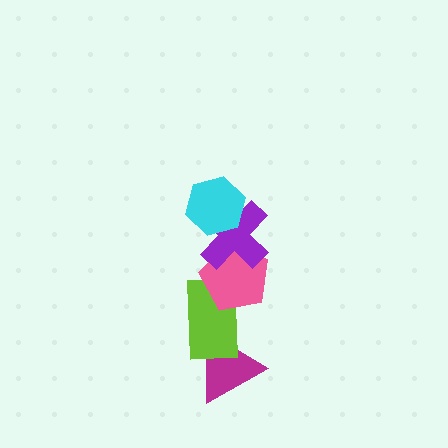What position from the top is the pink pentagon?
The pink pentagon is 3rd from the top.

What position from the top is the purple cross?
The purple cross is 2nd from the top.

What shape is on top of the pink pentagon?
The purple cross is on top of the pink pentagon.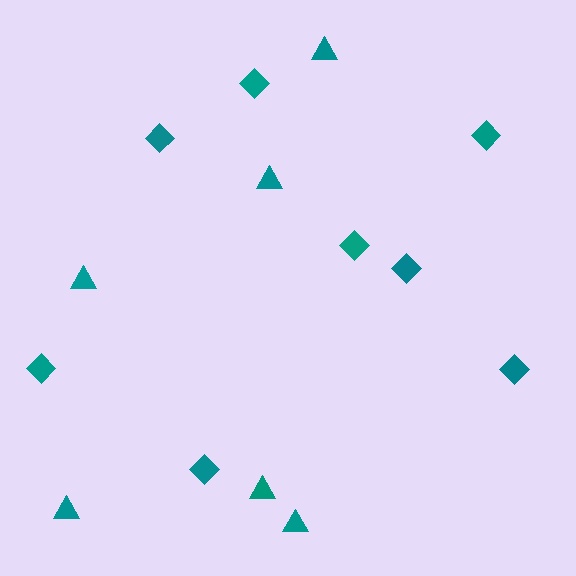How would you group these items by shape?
There are 2 groups: one group of triangles (6) and one group of diamonds (8).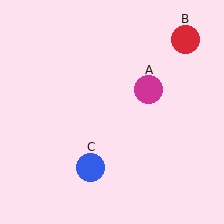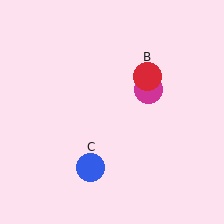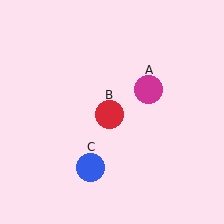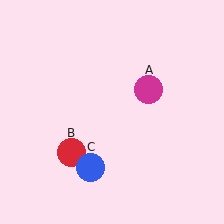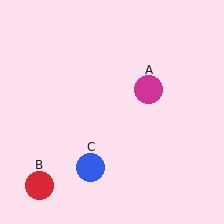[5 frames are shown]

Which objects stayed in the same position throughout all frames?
Magenta circle (object A) and blue circle (object C) remained stationary.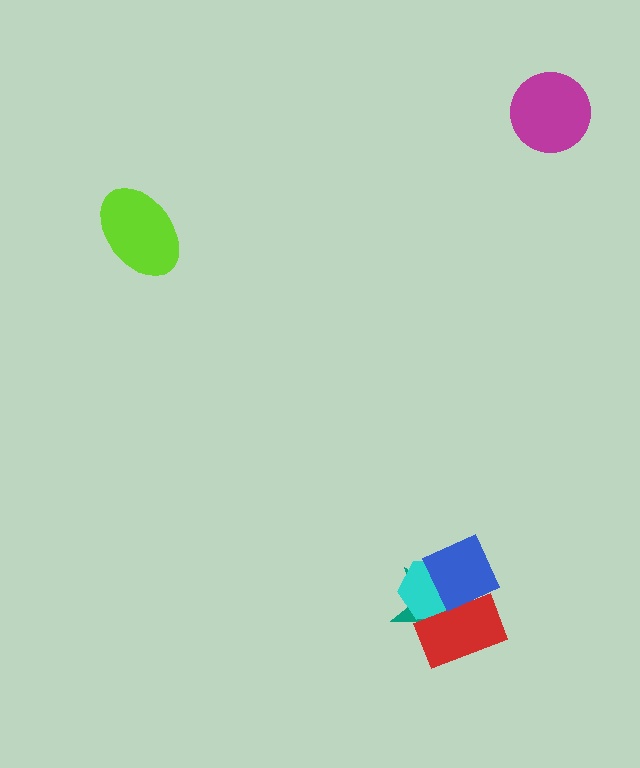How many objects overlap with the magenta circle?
0 objects overlap with the magenta circle.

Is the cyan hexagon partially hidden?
Yes, it is partially covered by another shape.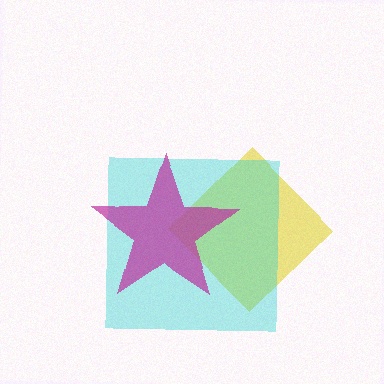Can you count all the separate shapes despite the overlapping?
Yes, there are 3 separate shapes.